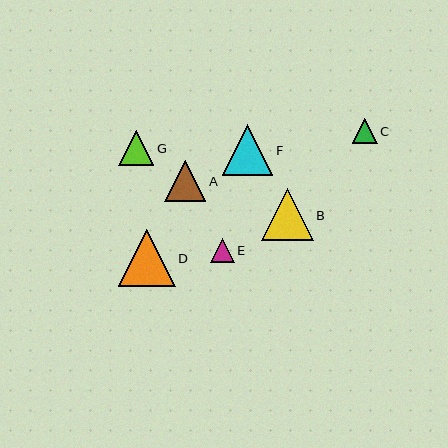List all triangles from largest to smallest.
From largest to smallest: D, B, F, A, G, C, E.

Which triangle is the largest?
Triangle D is the largest with a size of approximately 57 pixels.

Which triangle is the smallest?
Triangle E is the smallest with a size of approximately 24 pixels.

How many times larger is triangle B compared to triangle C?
Triangle B is approximately 2.0 times the size of triangle C.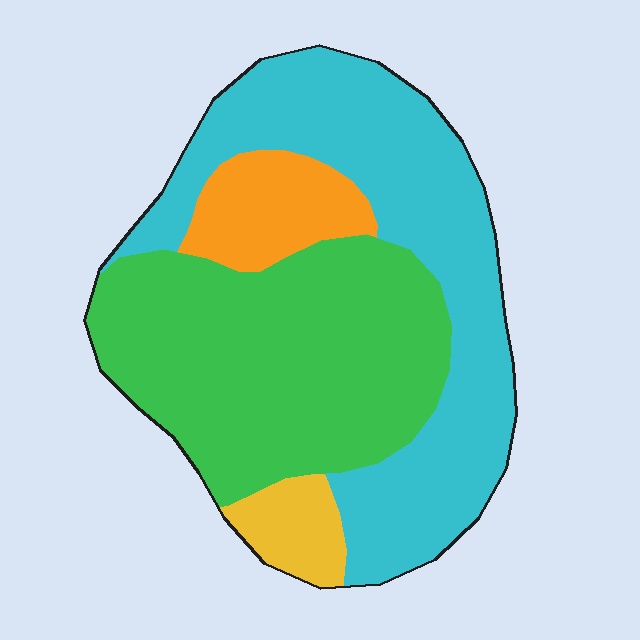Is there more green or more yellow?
Green.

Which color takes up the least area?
Yellow, at roughly 5%.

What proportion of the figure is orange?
Orange covers around 10% of the figure.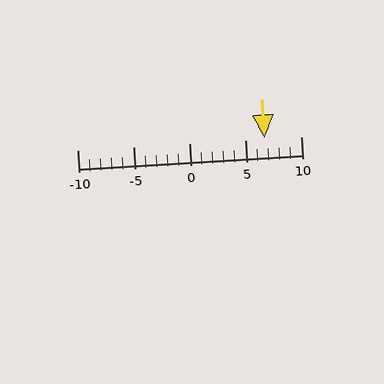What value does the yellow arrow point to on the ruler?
The yellow arrow points to approximately 7.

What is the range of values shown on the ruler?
The ruler shows values from -10 to 10.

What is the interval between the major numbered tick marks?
The major tick marks are spaced 5 units apart.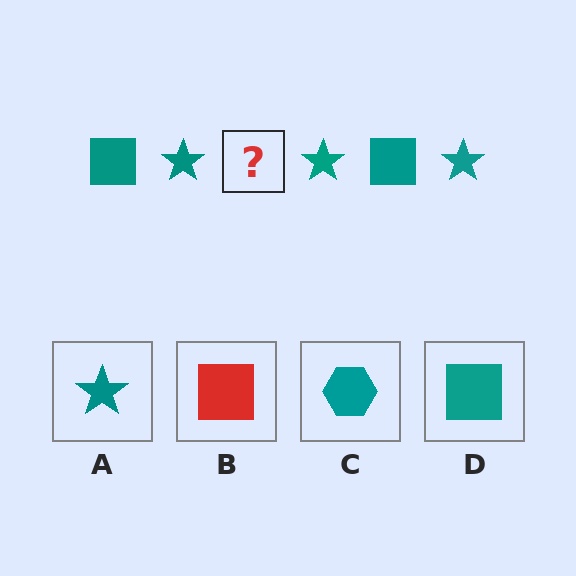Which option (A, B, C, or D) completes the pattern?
D.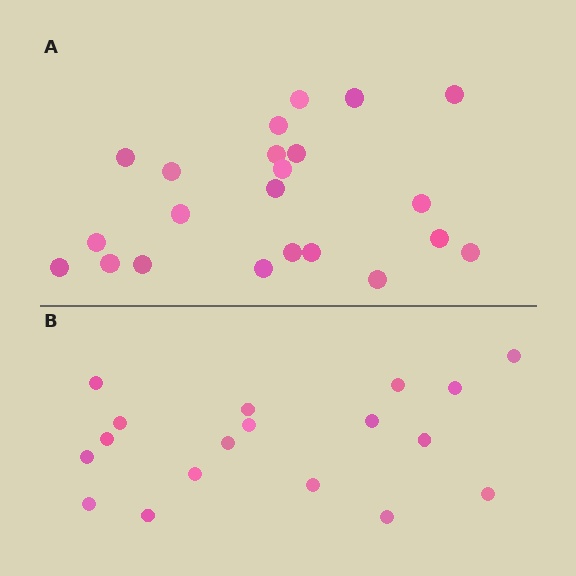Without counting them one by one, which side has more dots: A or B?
Region A (the top region) has more dots.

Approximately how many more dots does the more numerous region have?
Region A has about 4 more dots than region B.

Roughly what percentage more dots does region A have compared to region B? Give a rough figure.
About 20% more.